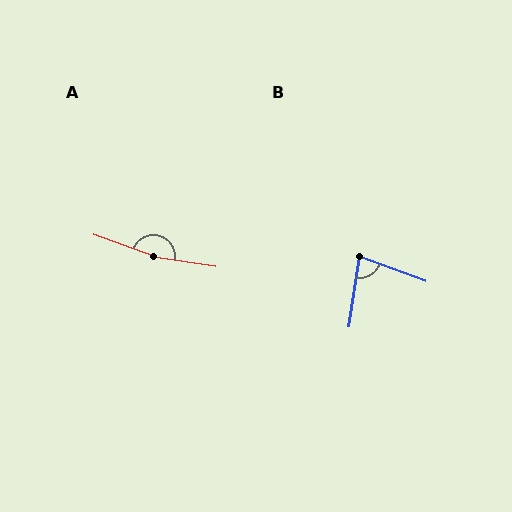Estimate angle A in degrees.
Approximately 169 degrees.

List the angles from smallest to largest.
B (78°), A (169°).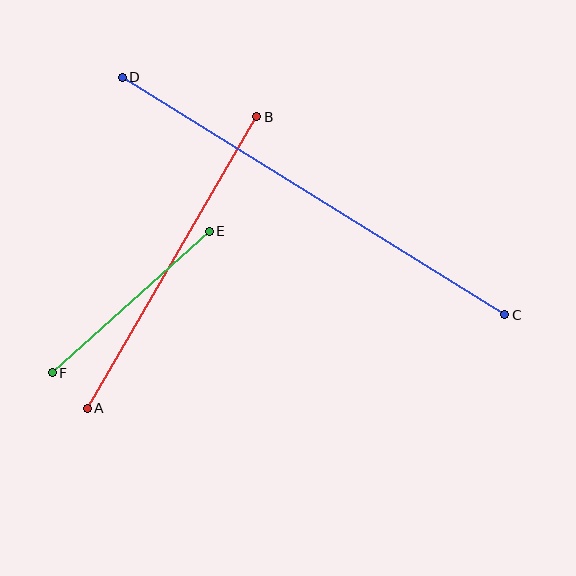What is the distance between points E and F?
The distance is approximately 211 pixels.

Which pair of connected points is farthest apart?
Points C and D are farthest apart.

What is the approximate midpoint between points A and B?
The midpoint is at approximately (172, 263) pixels.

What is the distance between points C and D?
The distance is approximately 450 pixels.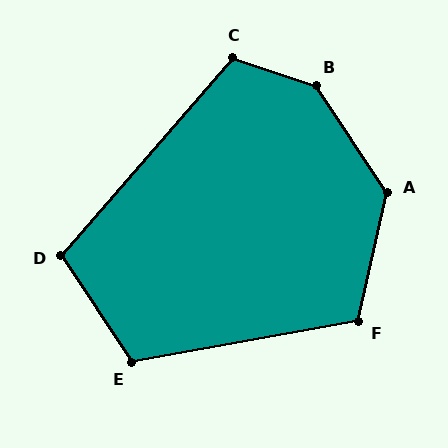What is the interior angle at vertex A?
Approximately 134 degrees (obtuse).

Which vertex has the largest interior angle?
B, at approximately 142 degrees.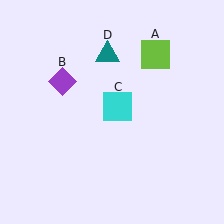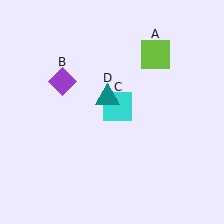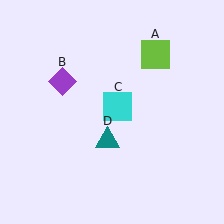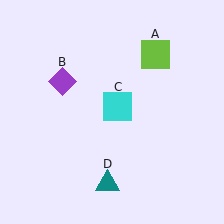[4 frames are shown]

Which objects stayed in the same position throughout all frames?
Lime square (object A) and purple diamond (object B) and cyan square (object C) remained stationary.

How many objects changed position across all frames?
1 object changed position: teal triangle (object D).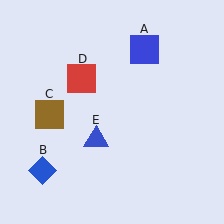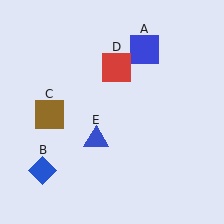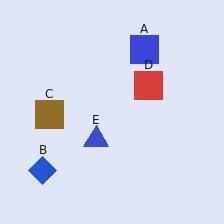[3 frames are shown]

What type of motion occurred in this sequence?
The red square (object D) rotated clockwise around the center of the scene.